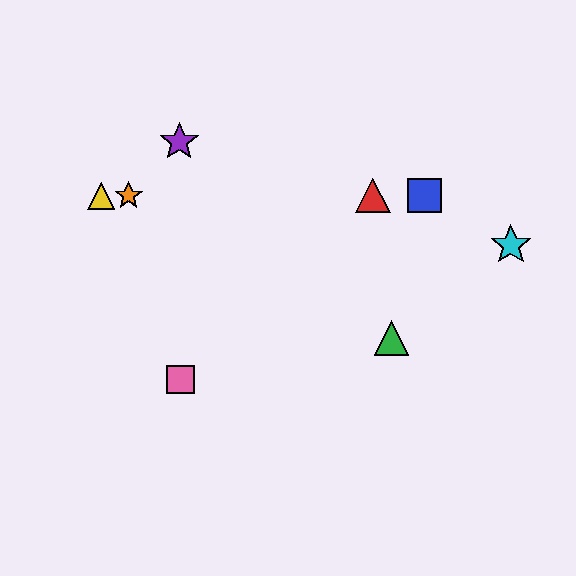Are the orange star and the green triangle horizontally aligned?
No, the orange star is at y≈196 and the green triangle is at y≈338.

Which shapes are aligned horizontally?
The red triangle, the blue square, the yellow triangle, the orange star are aligned horizontally.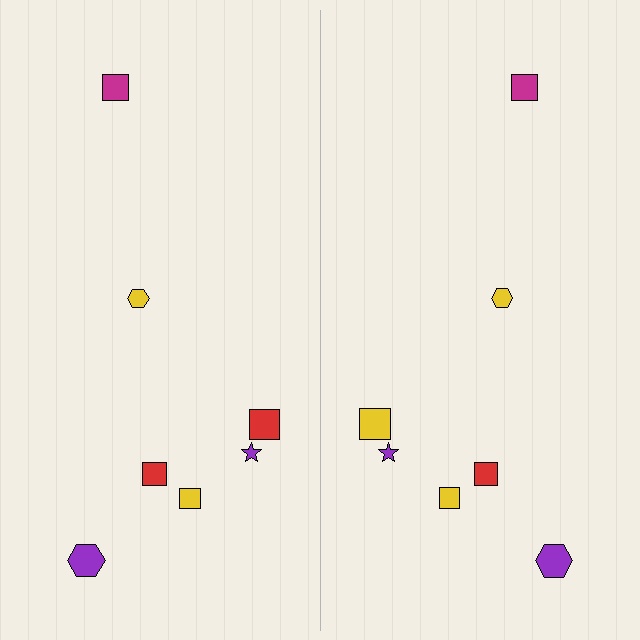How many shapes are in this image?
There are 14 shapes in this image.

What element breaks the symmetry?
The yellow square on the right side breaks the symmetry — its mirror counterpart is red.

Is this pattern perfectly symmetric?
No, the pattern is not perfectly symmetric. The yellow square on the right side breaks the symmetry — its mirror counterpart is red.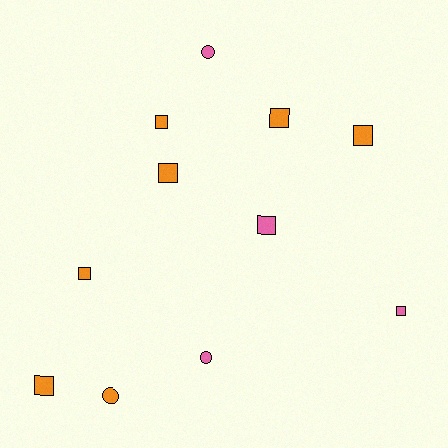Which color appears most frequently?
Orange, with 7 objects.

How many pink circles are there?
There are 2 pink circles.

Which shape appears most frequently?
Square, with 8 objects.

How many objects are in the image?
There are 11 objects.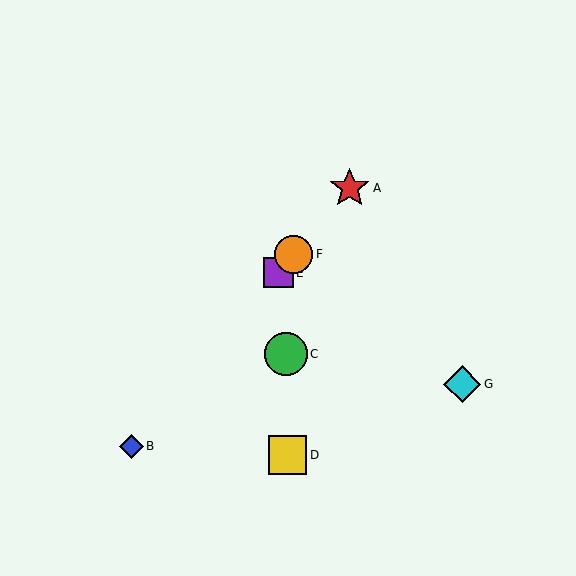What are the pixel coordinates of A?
Object A is at (350, 188).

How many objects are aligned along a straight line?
4 objects (A, B, E, F) are aligned along a straight line.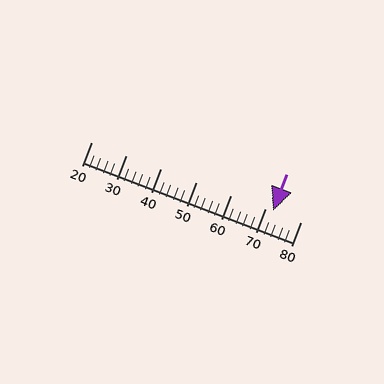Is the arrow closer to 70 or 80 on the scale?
The arrow is closer to 70.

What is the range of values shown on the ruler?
The ruler shows values from 20 to 80.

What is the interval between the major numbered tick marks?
The major tick marks are spaced 10 units apart.